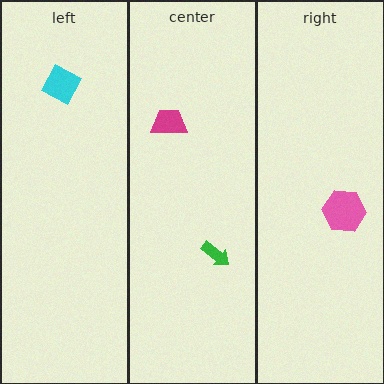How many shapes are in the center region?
2.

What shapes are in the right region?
The pink hexagon.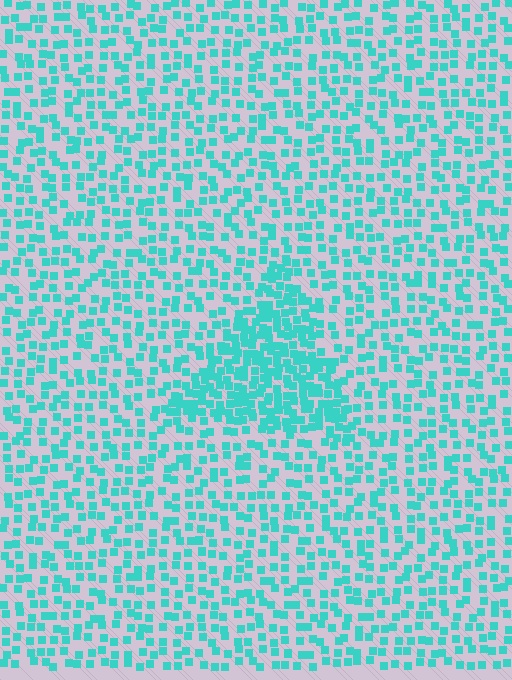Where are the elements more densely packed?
The elements are more densely packed inside the triangle boundary.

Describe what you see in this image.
The image contains small cyan elements arranged at two different densities. A triangle-shaped region is visible where the elements are more densely packed than the surrounding area.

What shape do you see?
I see a triangle.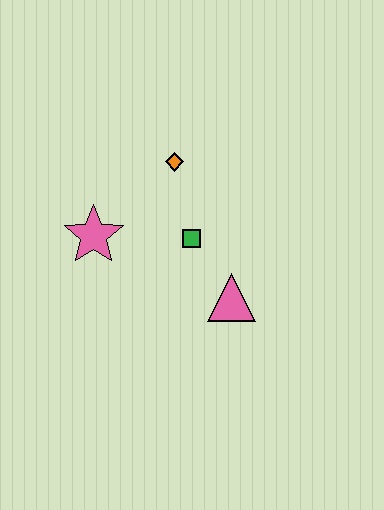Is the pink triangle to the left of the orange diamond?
No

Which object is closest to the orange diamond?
The green square is closest to the orange diamond.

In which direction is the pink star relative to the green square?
The pink star is to the left of the green square.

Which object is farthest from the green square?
The pink star is farthest from the green square.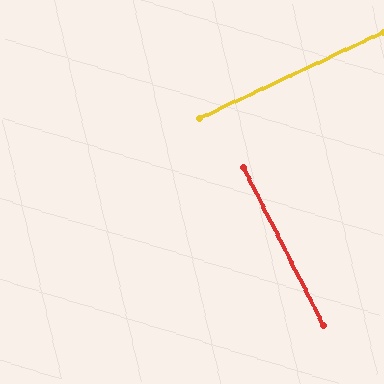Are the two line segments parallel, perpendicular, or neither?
Perpendicular — they meet at approximately 88°.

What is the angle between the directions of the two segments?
Approximately 88 degrees.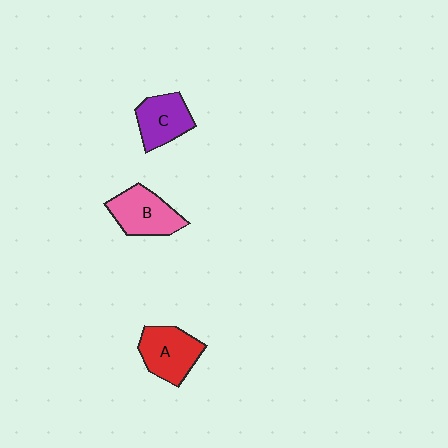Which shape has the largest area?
Shape A (red).